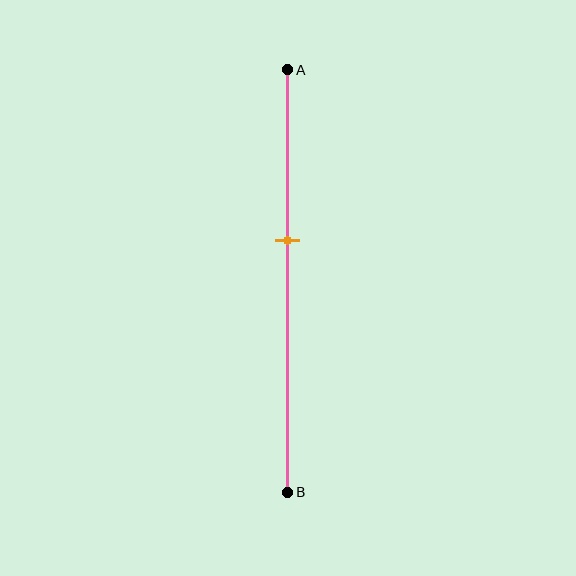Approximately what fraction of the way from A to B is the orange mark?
The orange mark is approximately 40% of the way from A to B.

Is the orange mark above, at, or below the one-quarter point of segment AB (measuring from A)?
The orange mark is below the one-quarter point of segment AB.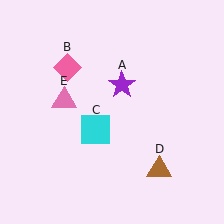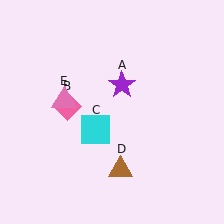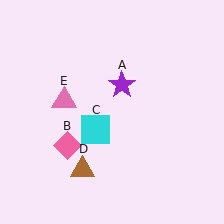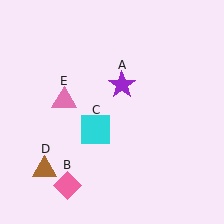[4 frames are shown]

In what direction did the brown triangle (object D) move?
The brown triangle (object D) moved left.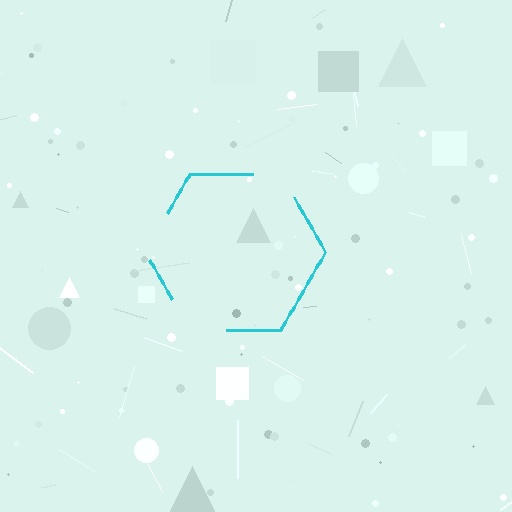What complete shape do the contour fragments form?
The contour fragments form a hexagon.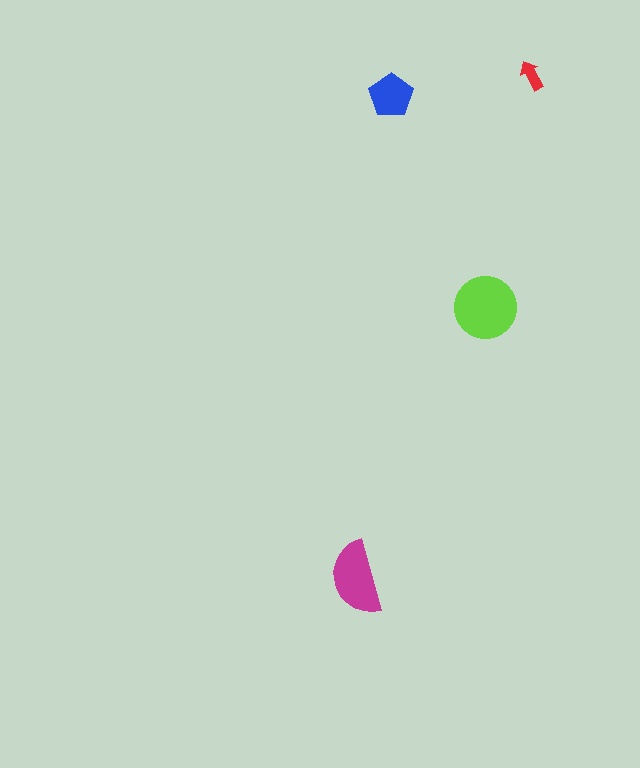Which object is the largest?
The lime circle.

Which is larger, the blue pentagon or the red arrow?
The blue pentagon.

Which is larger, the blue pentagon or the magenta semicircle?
The magenta semicircle.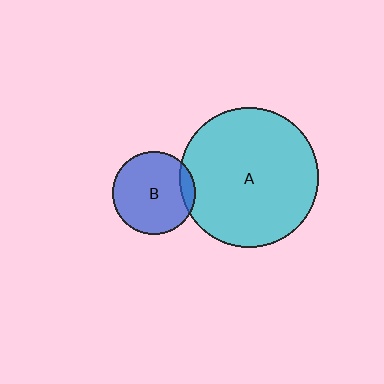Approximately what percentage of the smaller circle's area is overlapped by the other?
Approximately 10%.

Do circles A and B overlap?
Yes.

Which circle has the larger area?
Circle A (cyan).